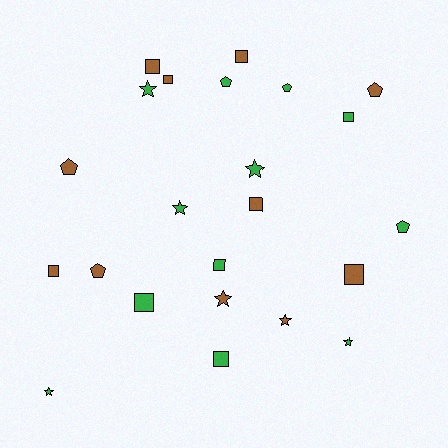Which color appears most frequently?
Green, with 12 objects.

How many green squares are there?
There are 4 green squares.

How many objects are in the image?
There are 23 objects.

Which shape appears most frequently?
Square, with 10 objects.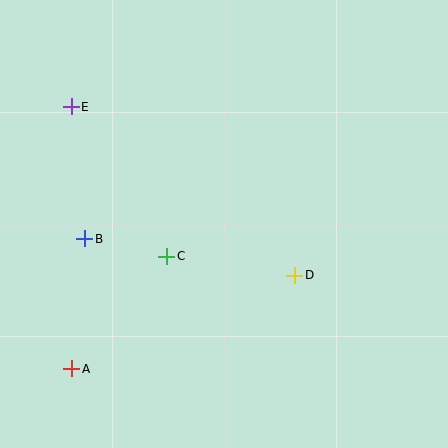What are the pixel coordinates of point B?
Point B is at (85, 239).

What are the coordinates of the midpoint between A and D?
The midpoint between A and D is at (183, 322).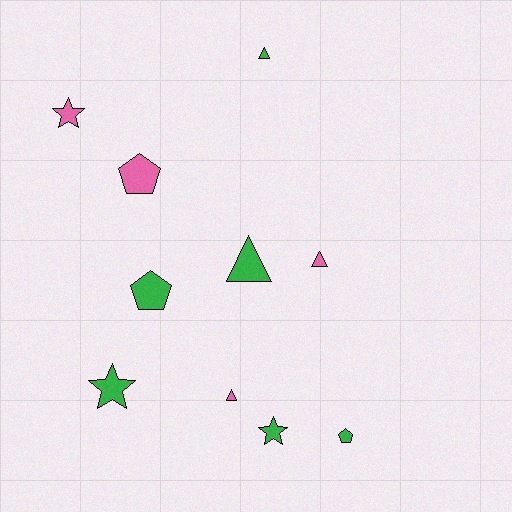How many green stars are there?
There are 2 green stars.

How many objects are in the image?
There are 10 objects.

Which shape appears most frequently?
Triangle, with 4 objects.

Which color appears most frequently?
Green, with 6 objects.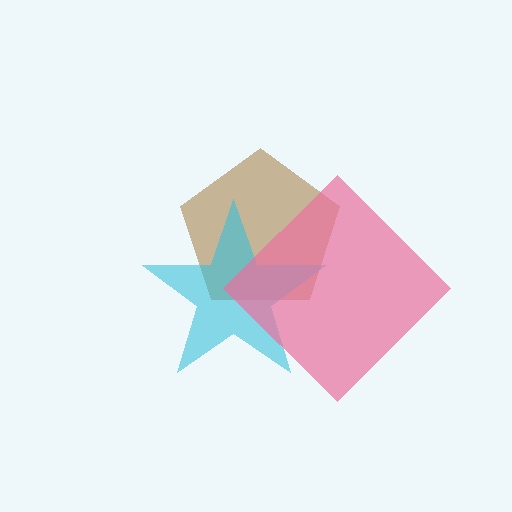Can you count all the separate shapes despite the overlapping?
Yes, there are 3 separate shapes.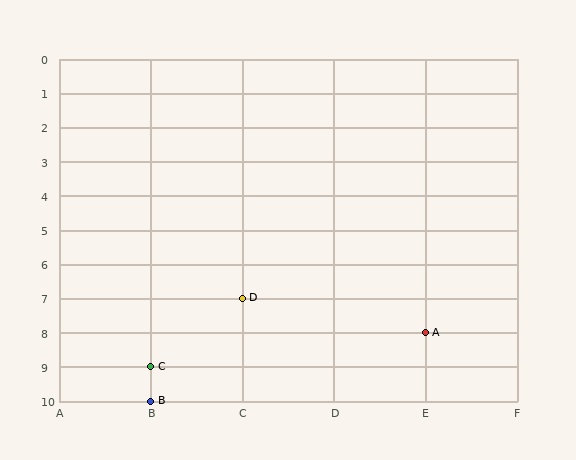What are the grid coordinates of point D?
Point D is at grid coordinates (C, 7).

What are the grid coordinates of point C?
Point C is at grid coordinates (B, 9).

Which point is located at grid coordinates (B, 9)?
Point C is at (B, 9).